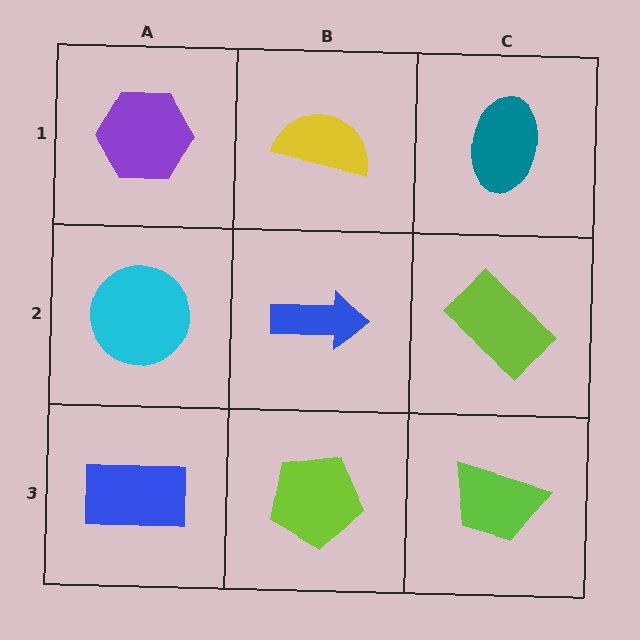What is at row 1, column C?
A teal ellipse.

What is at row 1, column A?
A purple hexagon.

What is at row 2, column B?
A blue arrow.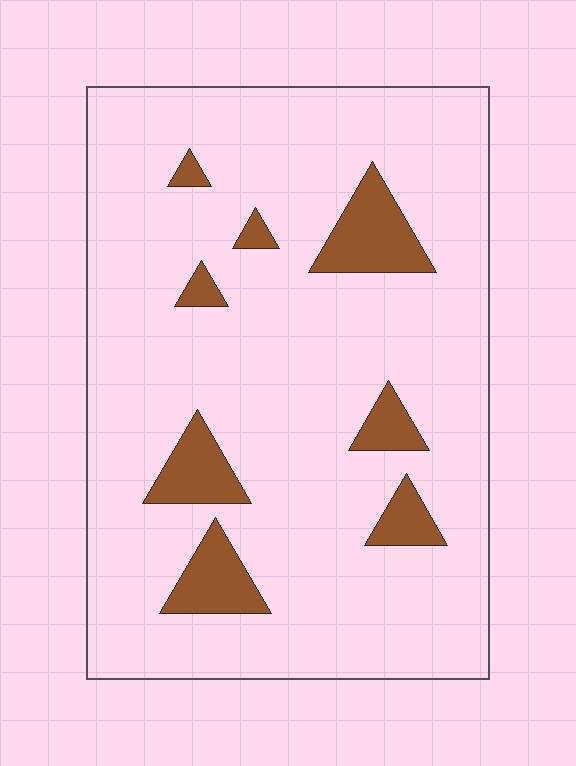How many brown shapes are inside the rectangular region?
8.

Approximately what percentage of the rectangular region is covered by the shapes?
Approximately 10%.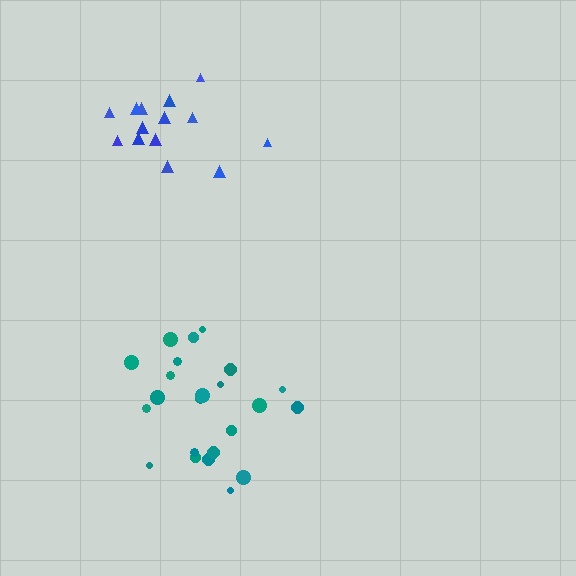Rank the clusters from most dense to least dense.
teal, blue.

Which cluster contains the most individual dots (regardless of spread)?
Teal (24).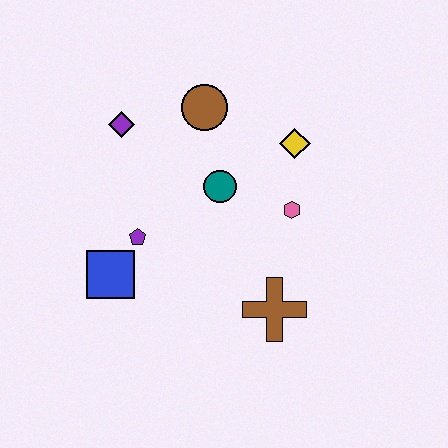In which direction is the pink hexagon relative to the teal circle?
The pink hexagon is to the right of the teal circle.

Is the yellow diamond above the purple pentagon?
Yes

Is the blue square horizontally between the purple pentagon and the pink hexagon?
No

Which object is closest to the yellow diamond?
The pink hexagon is closest to the yellow diamond.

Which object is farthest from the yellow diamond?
The blue square is farthest from the yellow diamond.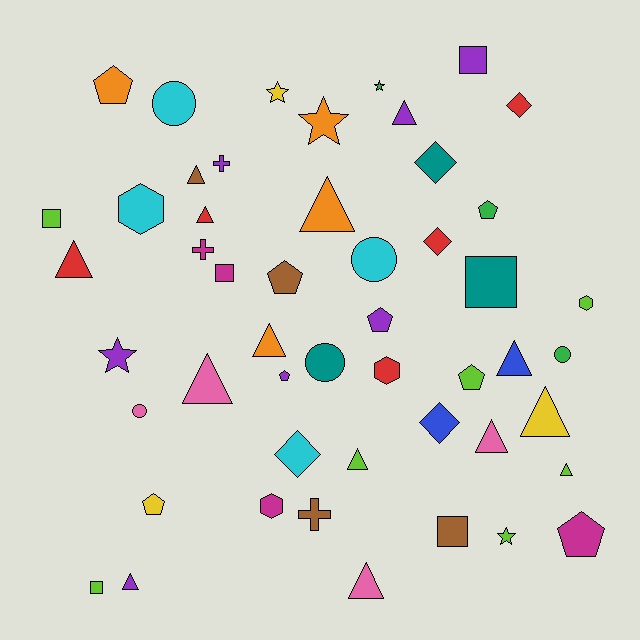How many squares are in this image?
There are 6 squares.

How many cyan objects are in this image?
There are 4 cyan objects.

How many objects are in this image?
There are 50 objects.